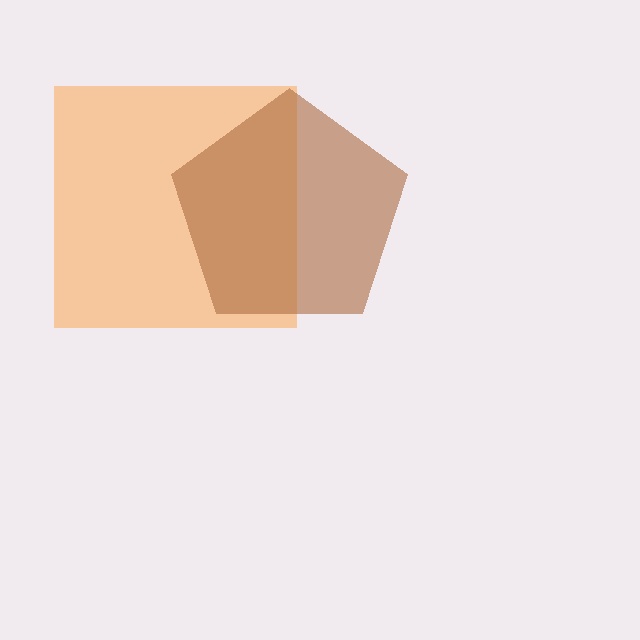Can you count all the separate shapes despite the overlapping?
Yes, there are 2 separate shapes.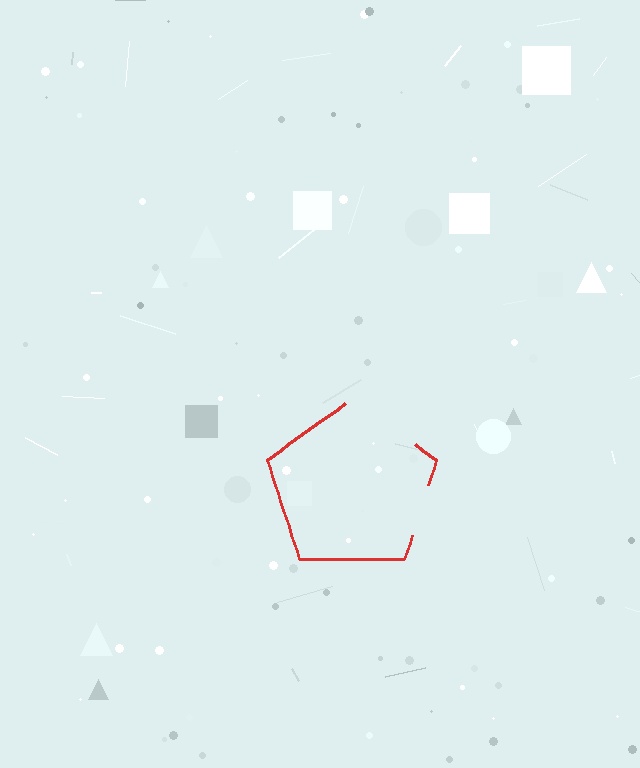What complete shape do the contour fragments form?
The contour fragments form a pentagon.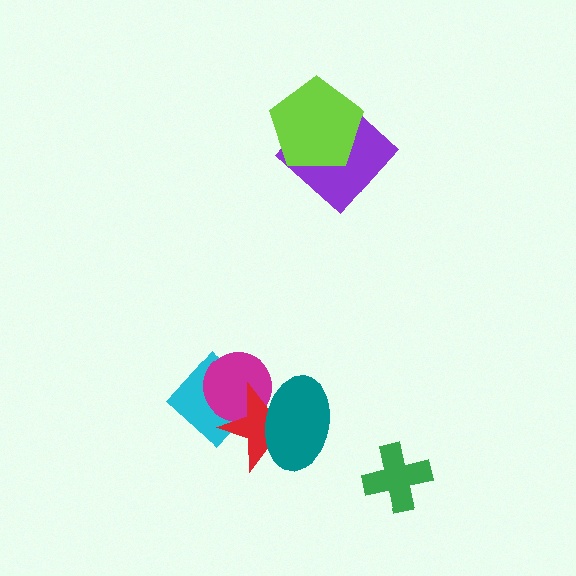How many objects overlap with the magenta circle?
3 objects overlap with the magenta circle.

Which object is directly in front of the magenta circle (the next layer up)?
The red star is directly in front of the magenta circle.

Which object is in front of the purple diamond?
The lime pentagon is in front of the purple diamond.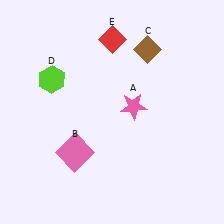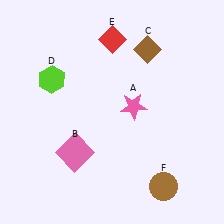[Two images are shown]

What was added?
A brown circle (F) was added in Image 2.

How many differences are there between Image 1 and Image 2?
There is 1 difference between the two images.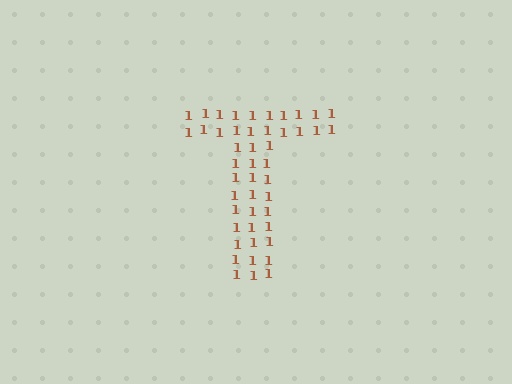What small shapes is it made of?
It is made of small digit 1's.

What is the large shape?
The large shape is the letter T.